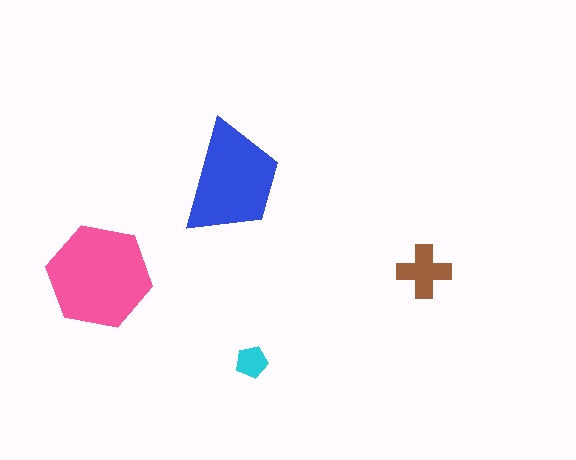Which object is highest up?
The blue trapezoid is topmost.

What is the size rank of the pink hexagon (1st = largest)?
1st.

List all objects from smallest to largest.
The cyan pentagon, the brown cross, the blue trapezoid, the pink hexagon.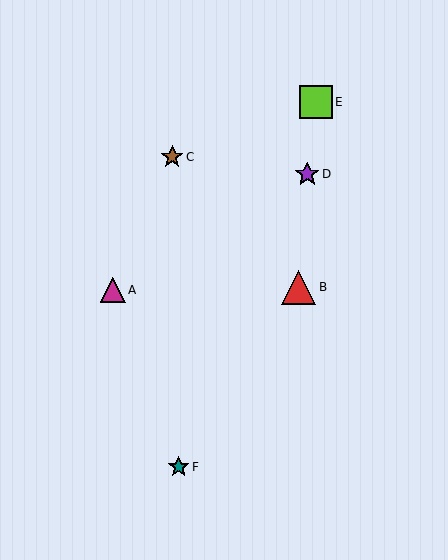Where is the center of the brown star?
The center of the brown star is at (172, 157).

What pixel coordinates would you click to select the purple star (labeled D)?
Click at (307, 174) to select the purple star D.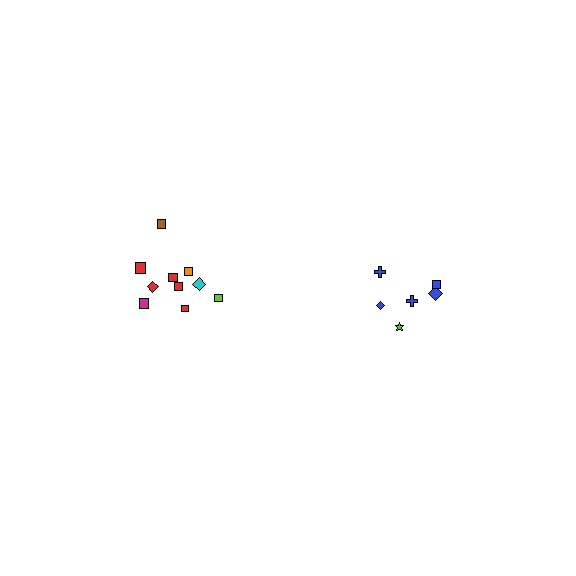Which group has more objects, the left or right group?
The left group.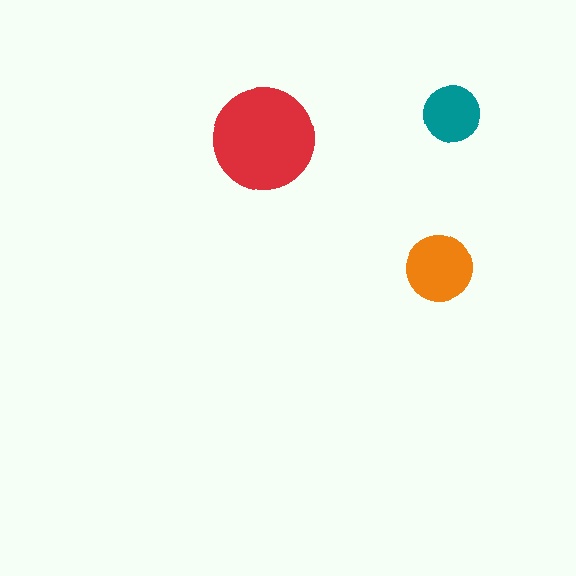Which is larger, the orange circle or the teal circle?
The orange one.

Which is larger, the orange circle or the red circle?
The red one.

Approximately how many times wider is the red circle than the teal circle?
About 2 times wider.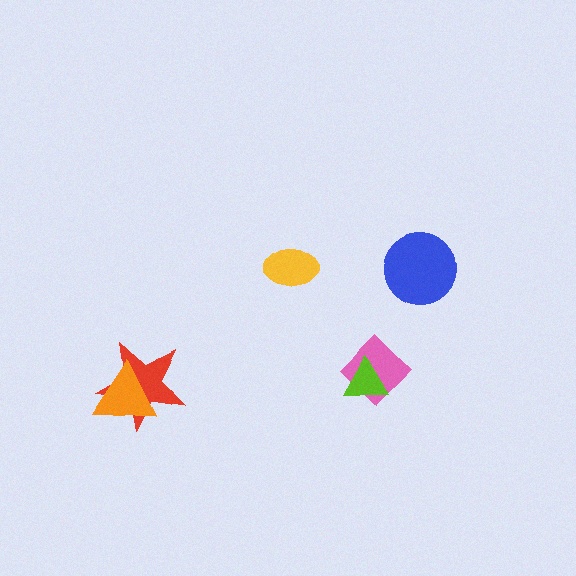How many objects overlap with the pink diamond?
1 object overlaps with the pink diamond.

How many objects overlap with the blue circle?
0 objects overlap with the blue circle.